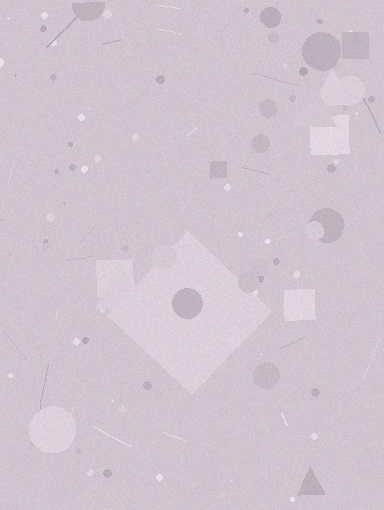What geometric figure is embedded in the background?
A diamond is embedded in the background.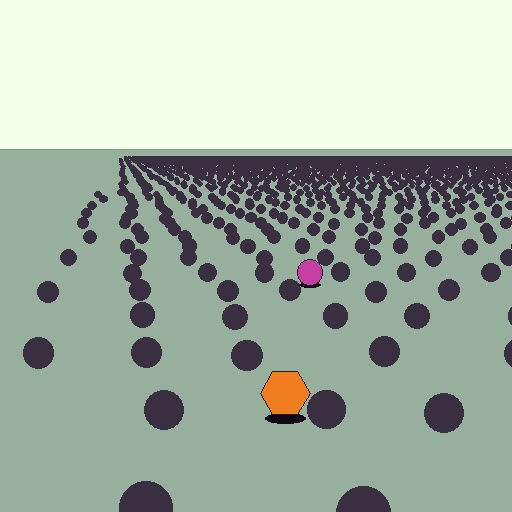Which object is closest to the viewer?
The orange hexagon is closest. The texture marks near it are larger and more spread out.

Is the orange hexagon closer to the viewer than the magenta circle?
Yes. The orange hexagon is closer — you can tell from the texture gradient: the ground texture is coarser near it.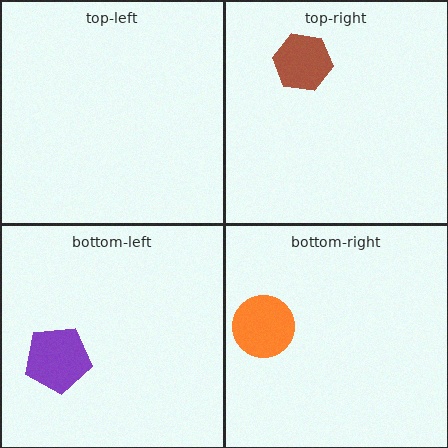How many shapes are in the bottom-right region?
1.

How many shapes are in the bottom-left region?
1.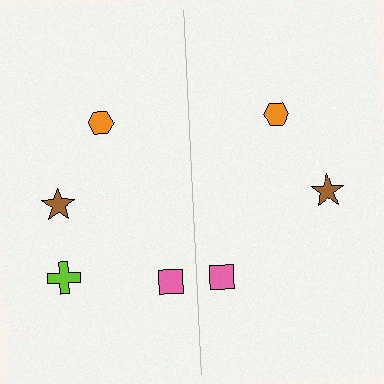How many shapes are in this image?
There are 7 shapes in this image.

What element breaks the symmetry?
A lime cross is missing from the right side.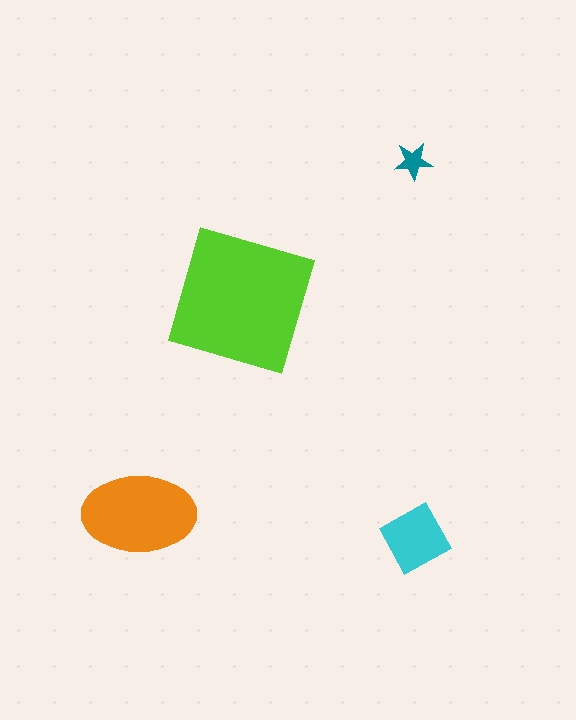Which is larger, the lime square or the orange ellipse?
The lime square.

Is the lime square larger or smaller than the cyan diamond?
Larger.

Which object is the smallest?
The teal star.